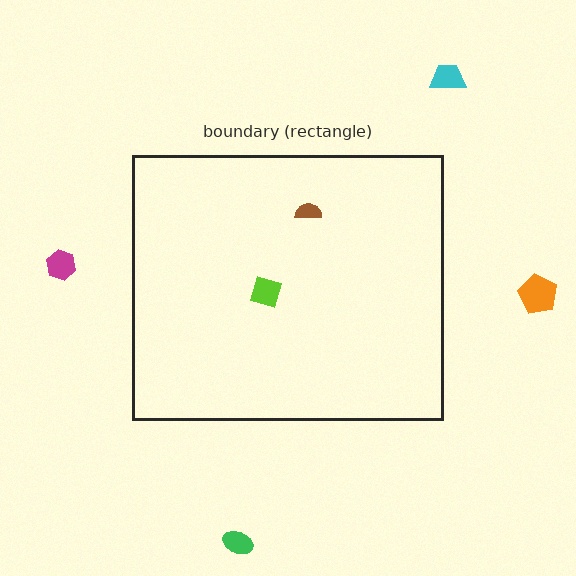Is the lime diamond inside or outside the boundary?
Inside.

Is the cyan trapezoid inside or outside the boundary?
Outside.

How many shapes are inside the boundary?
2 inside, 4 outside.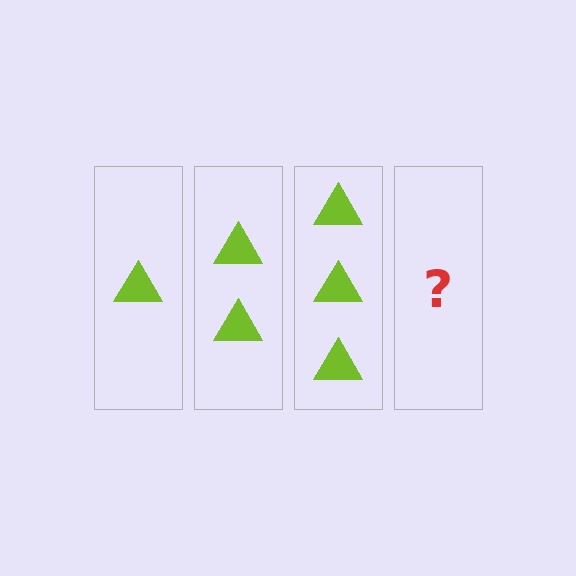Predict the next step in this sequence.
The next step is 4 triangles.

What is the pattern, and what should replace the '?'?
The pattern is that each step adds one more triangle. The '?' should be 4 triangles.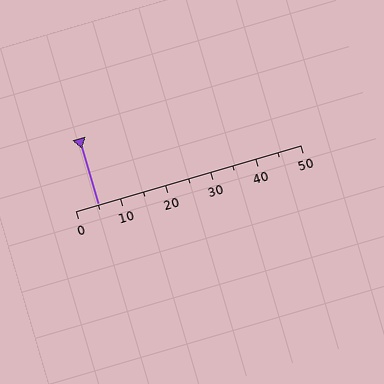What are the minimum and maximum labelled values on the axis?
The axis runs from 0 to 50.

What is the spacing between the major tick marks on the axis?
The major ticks are spaced 10 apart.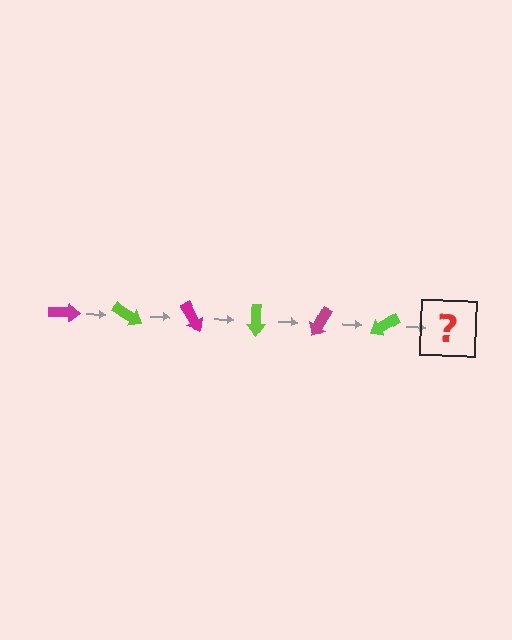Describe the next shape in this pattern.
It should be a magenta arrow, rotated 180 degrees from the start.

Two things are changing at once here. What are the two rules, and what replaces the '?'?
The two rules are that it rotates 30 degrees each step and the color cycles through magenta and lime. The '?' should be a magenta arrow, rotated 180 degrees from the start.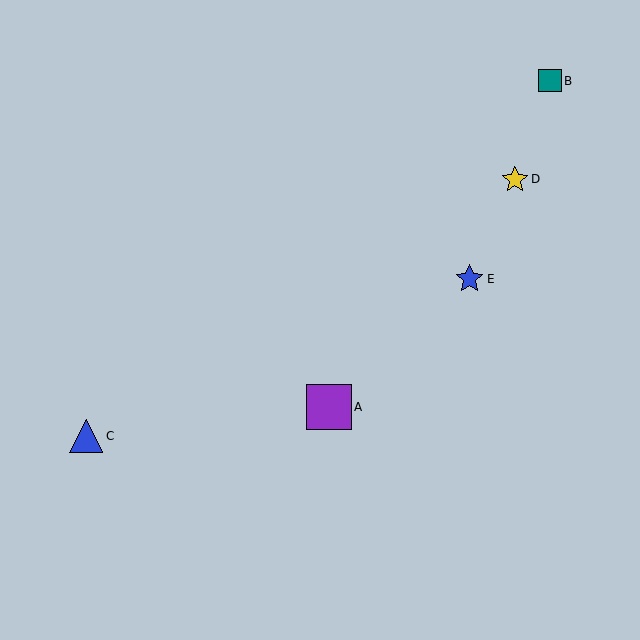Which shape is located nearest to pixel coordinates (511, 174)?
The yellow star (labeled D) at (515, 179) is nearest to that location.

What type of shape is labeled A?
Shape A is a purple square.